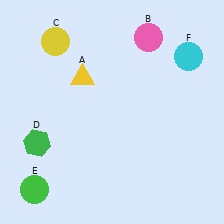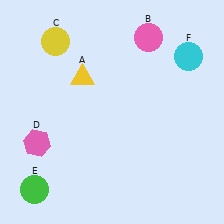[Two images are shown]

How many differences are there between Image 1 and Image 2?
There is 1 difference between the two images.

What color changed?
The hexagon (D) changed from green in Image 1 to pink in Image 2.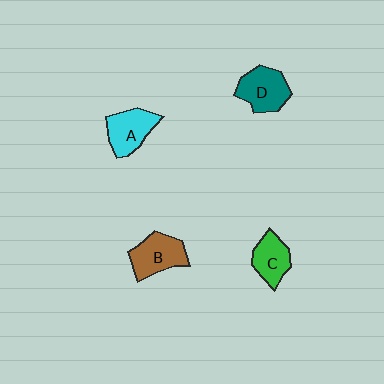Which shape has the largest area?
Shape B (brown).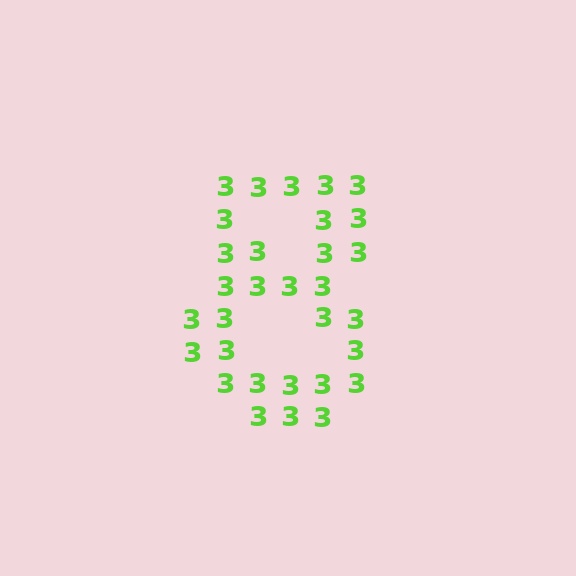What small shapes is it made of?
It is made of small digit 3's.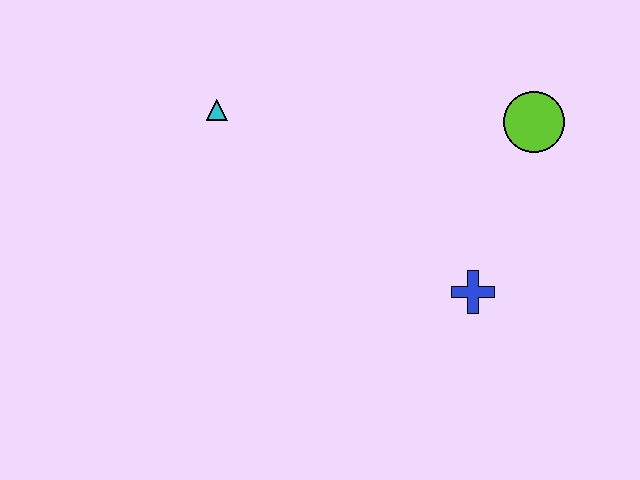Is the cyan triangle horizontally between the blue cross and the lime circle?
No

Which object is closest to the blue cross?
The lime circle is closest to the blue cross.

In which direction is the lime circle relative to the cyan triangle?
The lime circle is to the right of the cyan triangle.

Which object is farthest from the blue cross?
The cyan triangle is farthest from the blue cross.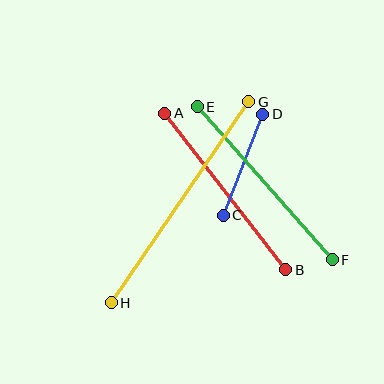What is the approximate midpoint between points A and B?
The midpoint is at approximately (225, 191) pixels.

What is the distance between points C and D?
The distance is approximately 109 pixels.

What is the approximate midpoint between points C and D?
The midpoint is at approximately (243, 165) pixels.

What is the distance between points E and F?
The distance is approximately 204 pixels.